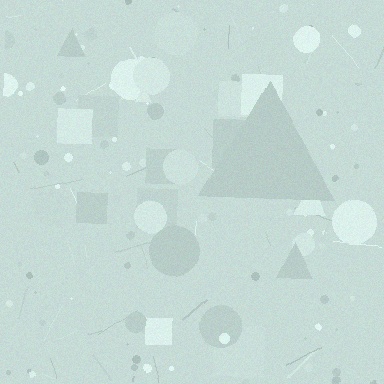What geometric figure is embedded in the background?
A triangle is embedded in the background.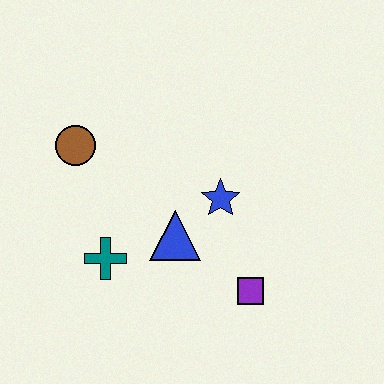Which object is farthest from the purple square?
The brown circle is farthest from the purple square.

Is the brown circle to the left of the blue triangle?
Yes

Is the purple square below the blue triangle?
Yes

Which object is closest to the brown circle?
The teal cross is closest to the brown circle.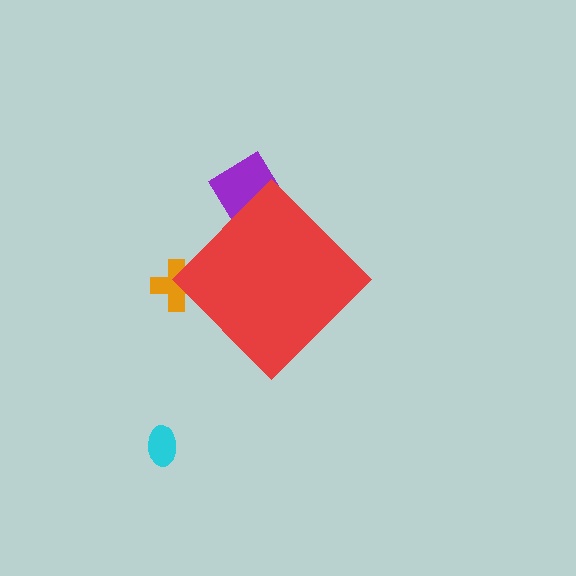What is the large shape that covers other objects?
A red diamond.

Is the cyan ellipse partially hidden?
No, the cyan ellipse is fully visible.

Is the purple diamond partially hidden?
Yes, the purple diamond is partially hidden behind the red diamond.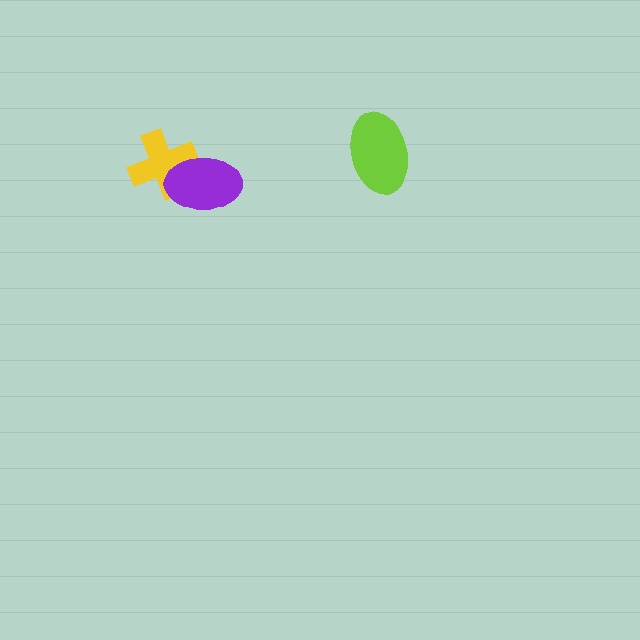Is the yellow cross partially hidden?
Yes, it is partially covered by another shape.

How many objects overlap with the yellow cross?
1 object overlaps with the yellow cross.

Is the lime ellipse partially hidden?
No, no other shape covers it.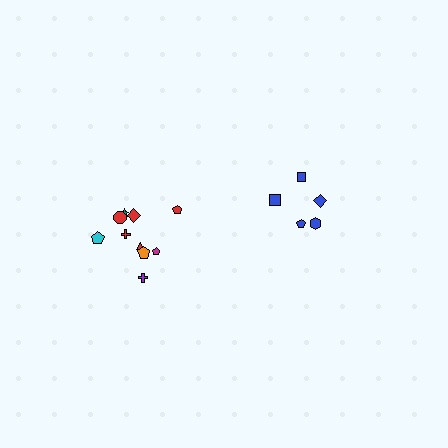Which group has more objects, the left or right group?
The left group.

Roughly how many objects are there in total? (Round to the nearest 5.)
Roughly 15 objects in total.